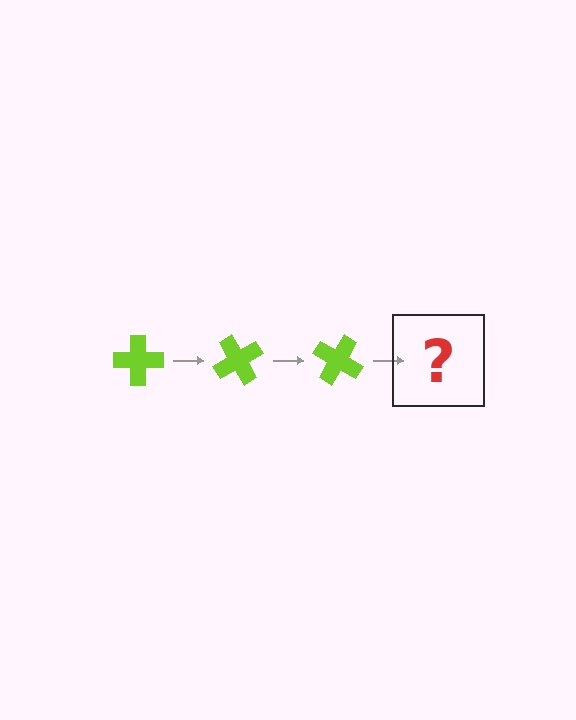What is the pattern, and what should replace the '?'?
The pattern is that the cross rotates 60 degrees each step. The '?' should be a lime cross rotated 180 degrees.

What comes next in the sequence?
The next element should be a lime cross rotated 180 degrees.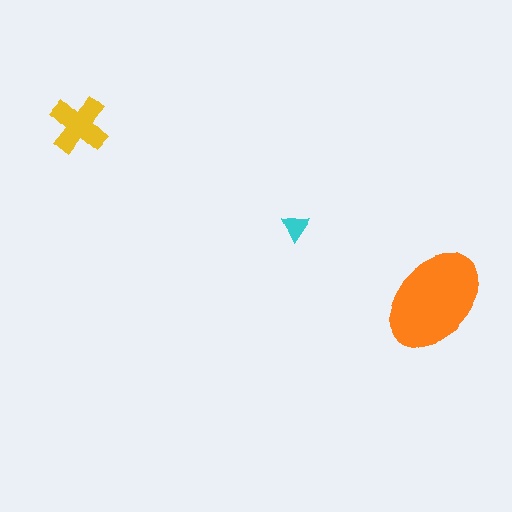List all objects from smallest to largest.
The cyan triangle, the yellow cross, the orange ellipse.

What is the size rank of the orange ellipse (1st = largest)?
1st.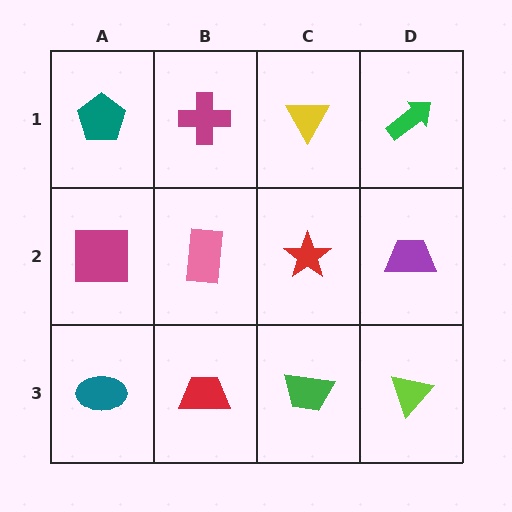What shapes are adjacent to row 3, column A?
A magenta square (row 2, column A), a red trapezoid (row 3, column B).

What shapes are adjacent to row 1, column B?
A pink rectangle (row 2, column B), a teal pentagon (row 1, column A), a yellow triangle (row 1, column C).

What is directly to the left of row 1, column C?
A magenta cross.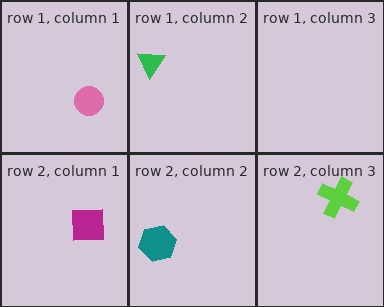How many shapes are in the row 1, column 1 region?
1.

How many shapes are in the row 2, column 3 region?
1.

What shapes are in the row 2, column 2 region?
The teal hexagon.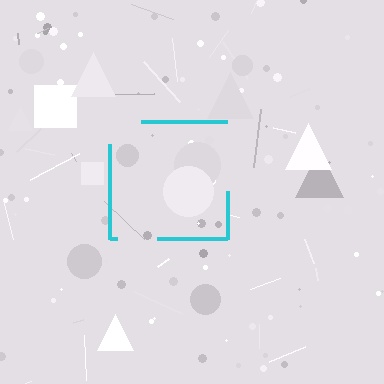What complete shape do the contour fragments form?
The contour fragments form a square.